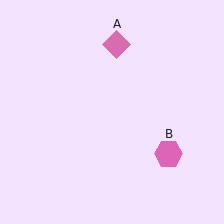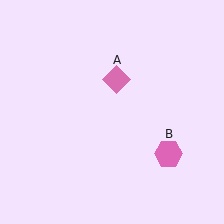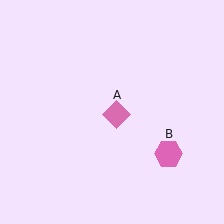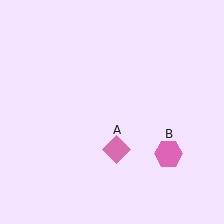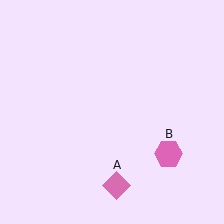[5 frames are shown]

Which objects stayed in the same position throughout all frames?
Pink hexagon (object B) remained stationary.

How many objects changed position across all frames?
1 object changed position: pink diamond (object A).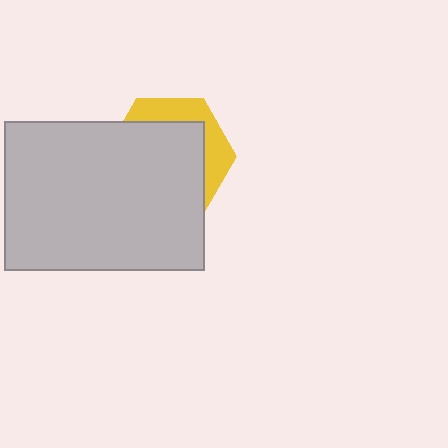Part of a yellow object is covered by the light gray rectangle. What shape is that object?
It is a hexagon.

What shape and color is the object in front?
The object in front is a light gray rectangle.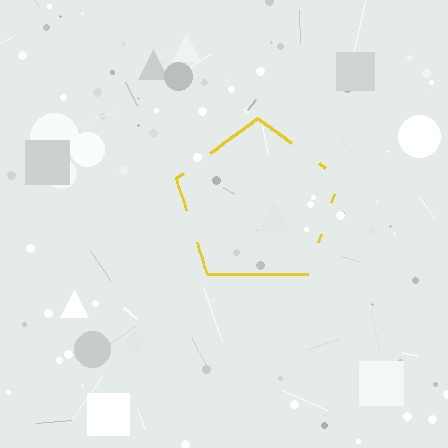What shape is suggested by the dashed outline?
The dashed outline suggests a pentagon.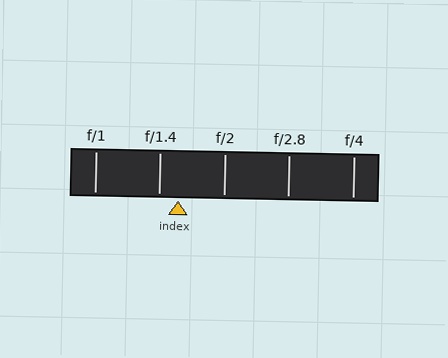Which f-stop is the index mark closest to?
The index mark is closest to f/1.4.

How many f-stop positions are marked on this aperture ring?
There are 5 f-stop positions marked.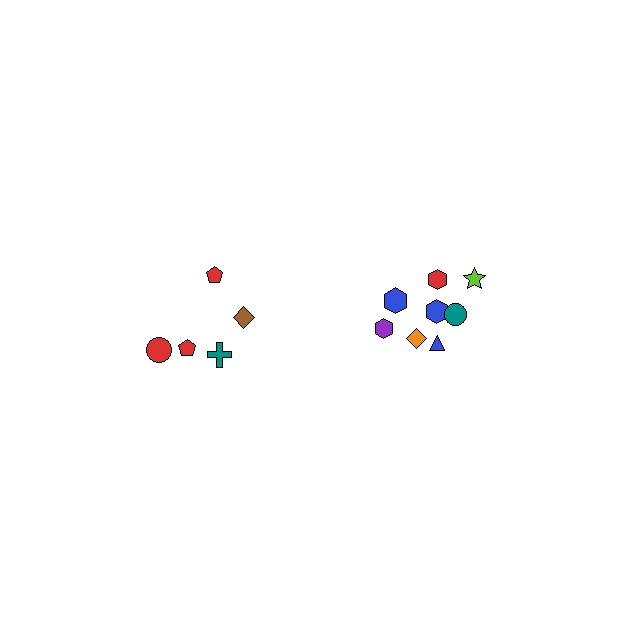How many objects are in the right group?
There are 8 objects.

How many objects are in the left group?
There are 5 objects.